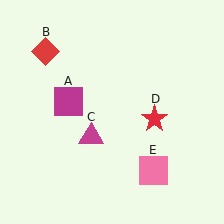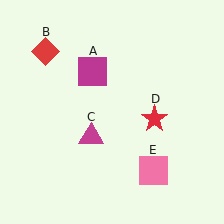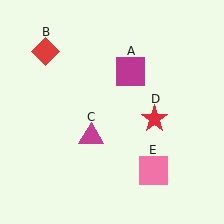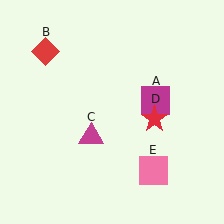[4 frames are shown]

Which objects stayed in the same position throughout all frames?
Red diamond (object B) and magenta triangle (object C) and red star (object D) and pink square (object E) remained stationary.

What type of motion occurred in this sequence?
The magenta square (object A) rotated clockwise around the center of the scene.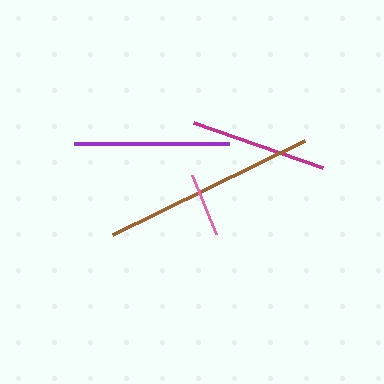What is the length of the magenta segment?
The magenta segment is approximately 137 pixels long.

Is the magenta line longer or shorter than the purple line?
The purple line is longer than the magenta line.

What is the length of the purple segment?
The purple segment is approximately 155 pixels long.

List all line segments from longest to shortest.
From longest to shortest: brown, purple, magenta, pink.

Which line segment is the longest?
The brown line is the longest at approximately 214 pixels.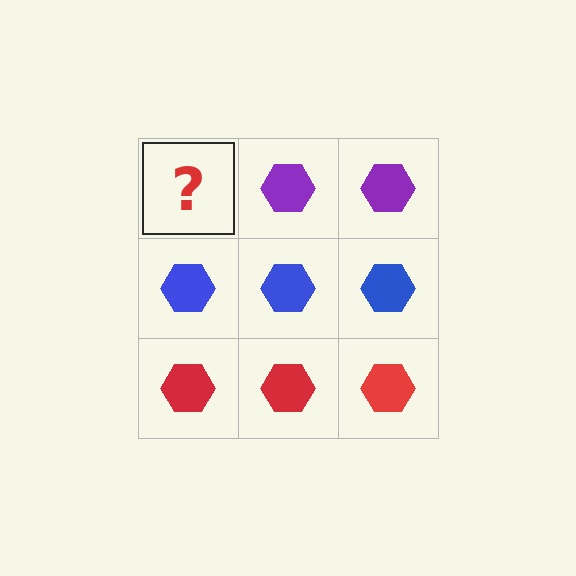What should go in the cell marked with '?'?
The missing cell should contain a purple hexagon.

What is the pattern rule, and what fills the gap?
The rule is that each row has a consistent color. The gap should be filled with a purple hexagon.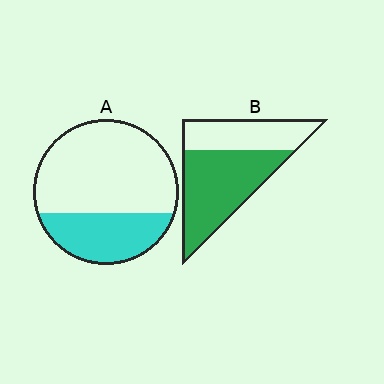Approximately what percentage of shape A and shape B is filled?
A is approximately 30% and B is approximately 60%.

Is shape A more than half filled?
No.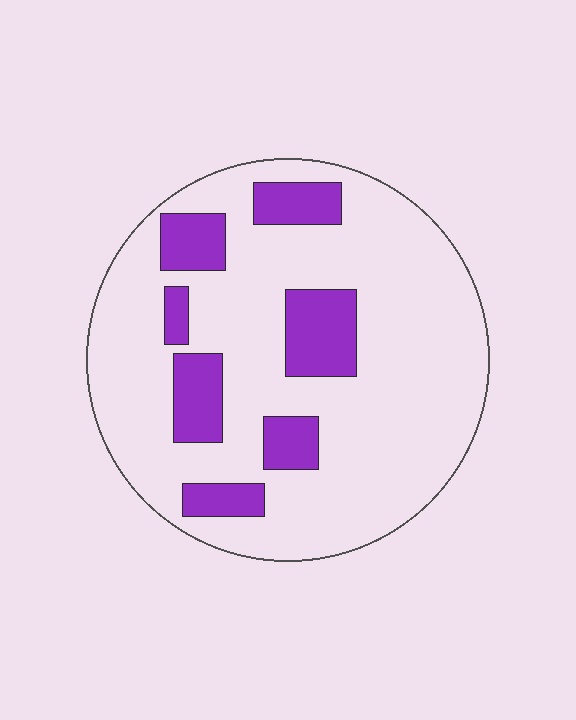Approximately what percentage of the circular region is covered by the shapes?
Approximately 20%.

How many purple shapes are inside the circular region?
7.